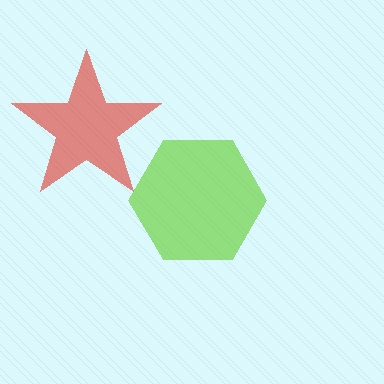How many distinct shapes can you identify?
There are 2 distinct shapes: a red star, a lime hexagon.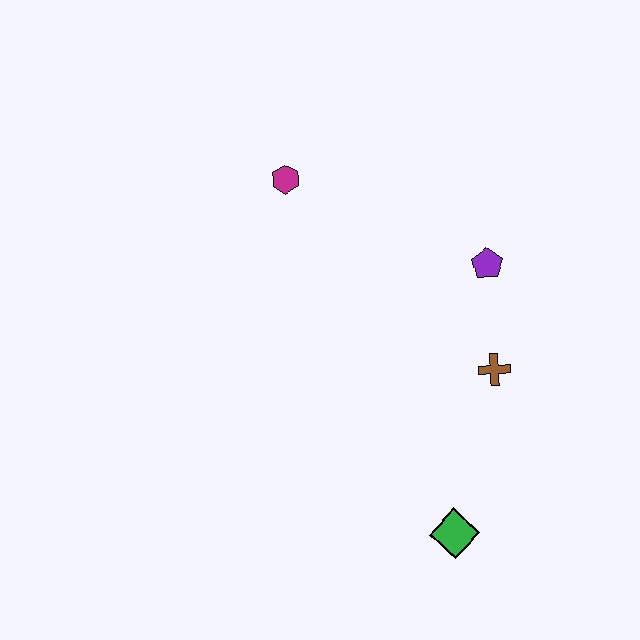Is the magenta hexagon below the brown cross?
No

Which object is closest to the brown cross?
The purple pentagon is closest to the brown cross.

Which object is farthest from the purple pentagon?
The green diamond is farthest from the purple pentagon.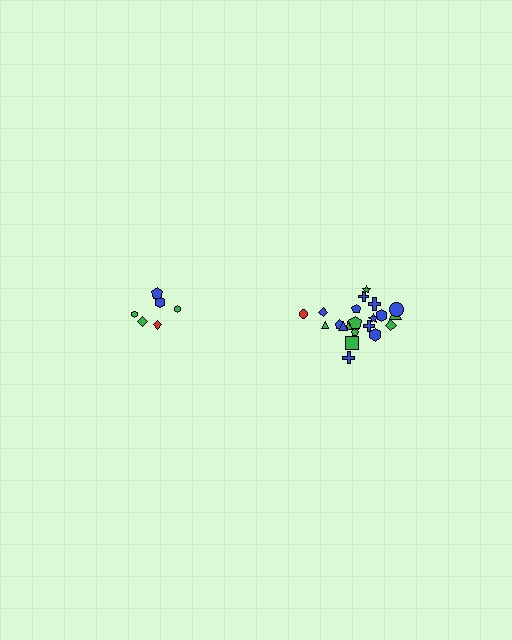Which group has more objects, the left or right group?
The right group.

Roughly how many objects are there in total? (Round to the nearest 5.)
Roughly 30 objects in total.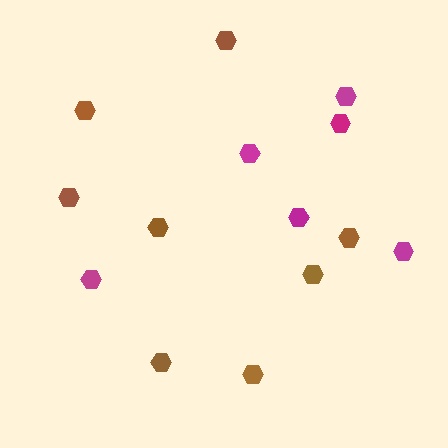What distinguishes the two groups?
There are 2 groups: one group of brown hexagons (8) and one group of magenta hexagons (6).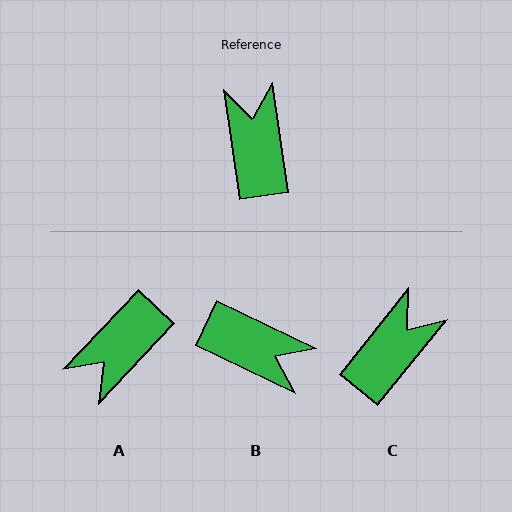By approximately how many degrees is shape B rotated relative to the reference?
Approximately 124 degrees clockwise.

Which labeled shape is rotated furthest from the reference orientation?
A, about 128 degrees away.